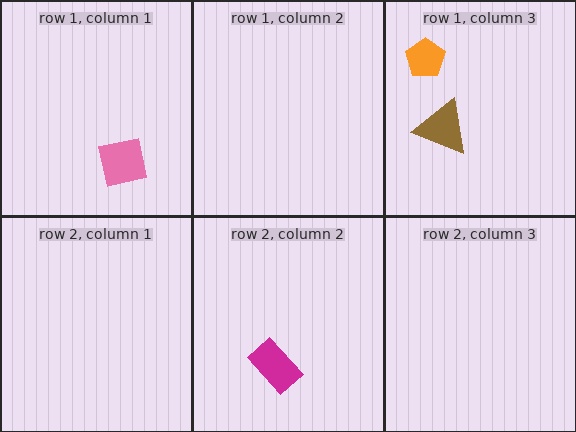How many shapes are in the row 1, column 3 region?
2.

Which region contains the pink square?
The row 1, column 1 region.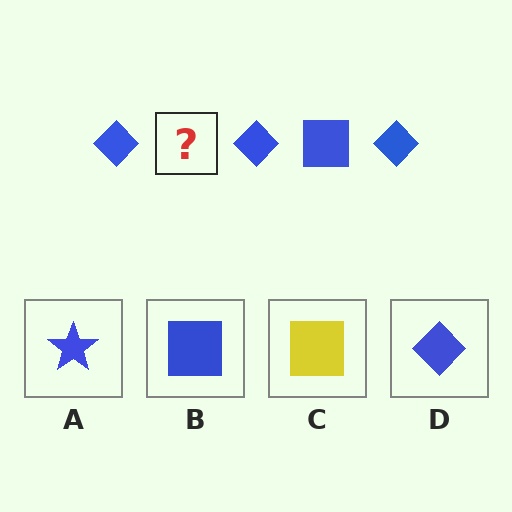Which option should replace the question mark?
Option B.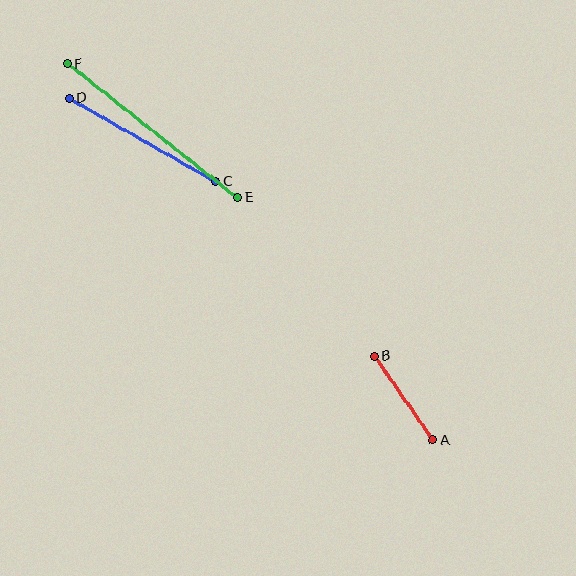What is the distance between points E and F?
The distance is approximately 216 pixels.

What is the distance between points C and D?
The distance is approximately 169 pixels.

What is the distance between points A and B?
The distance is approximately 102 pixels.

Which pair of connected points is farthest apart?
Points E and F are farthest apart.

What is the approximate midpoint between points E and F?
The midpoint is at approximately (152, 131) pixels.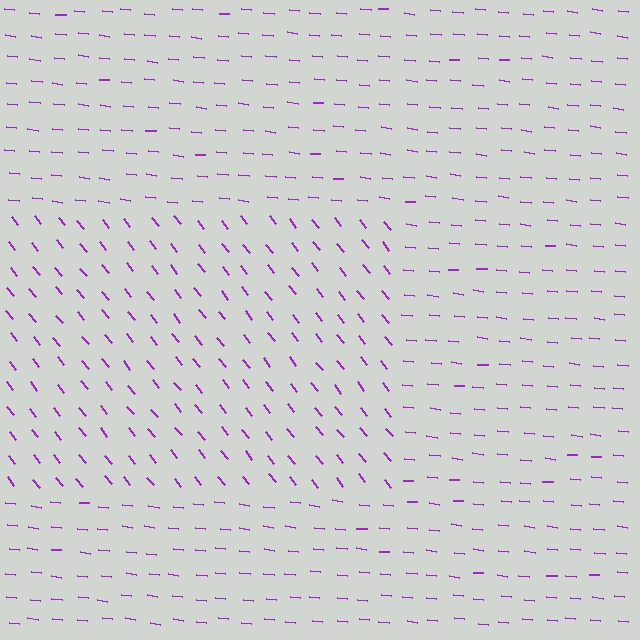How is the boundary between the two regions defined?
The boundary is defined purely by a change in line orientation (approximately 45 degrees difference). All lines are the same color and thickness.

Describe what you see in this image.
The image is filled with small purple line segments. A rectangle region in the image has lines oriented differently from the surrounding lines, creating a visible texture boundary.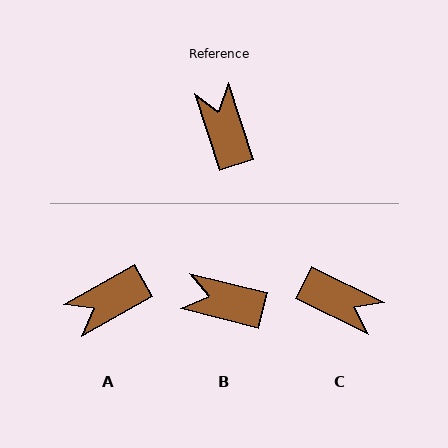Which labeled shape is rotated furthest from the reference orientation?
C, about 134 degrees away.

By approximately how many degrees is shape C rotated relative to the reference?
Approximately 134 degrees clockwise.